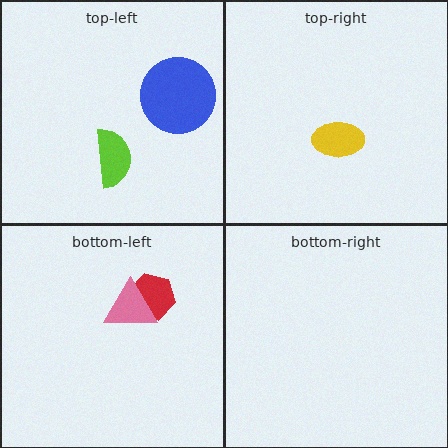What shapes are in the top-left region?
The blue circle, the lime semicircle.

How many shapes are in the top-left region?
2.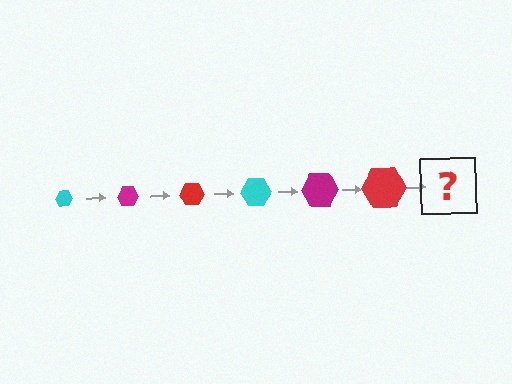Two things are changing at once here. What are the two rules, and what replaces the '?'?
The two rules are that the hexagon grows larger each step and the color cycles through cyan, magenta, and red. The '?' should be a cyan hexagon, larger than the previous one.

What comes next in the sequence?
The next element should be a cyan hexagon, larger than the previous one.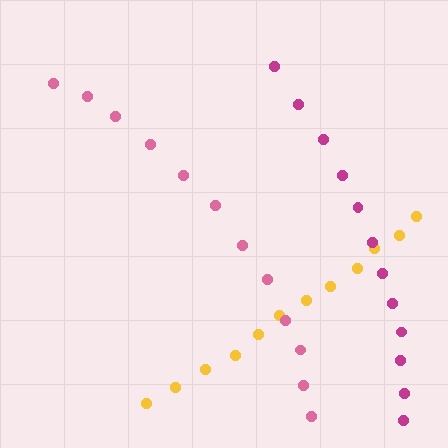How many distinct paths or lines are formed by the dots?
There are 3 distinct paths.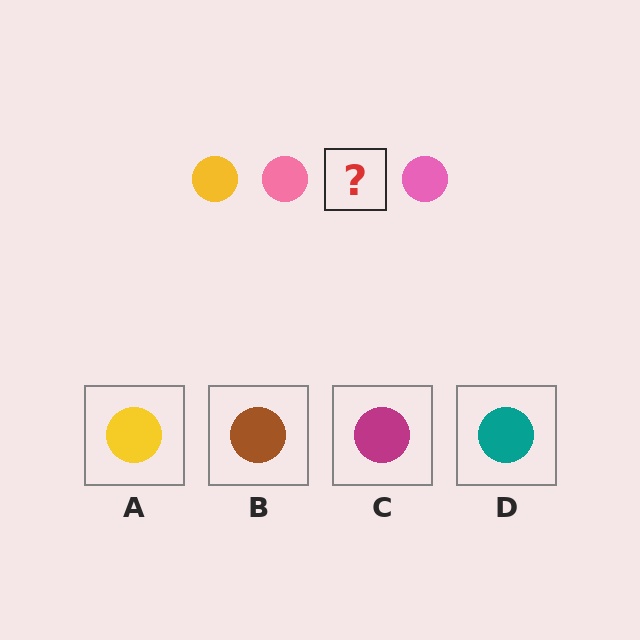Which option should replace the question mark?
Option A.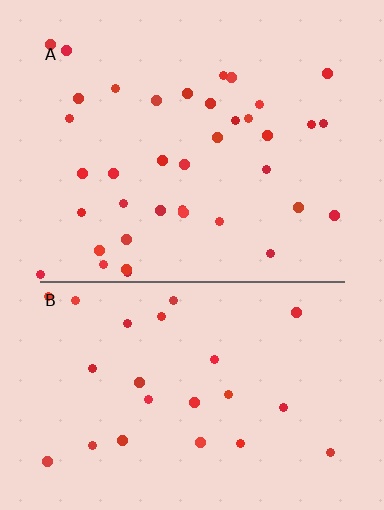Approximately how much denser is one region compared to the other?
Approximately 1.6× — region A over region B.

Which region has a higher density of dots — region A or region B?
A (the top).